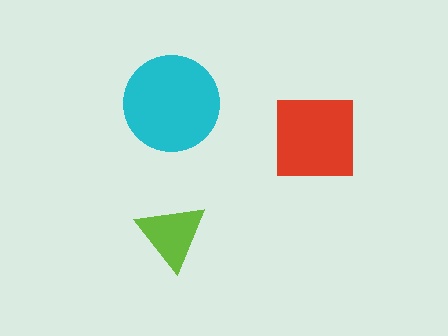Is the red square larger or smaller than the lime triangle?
Larger.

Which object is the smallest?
The lime triangle.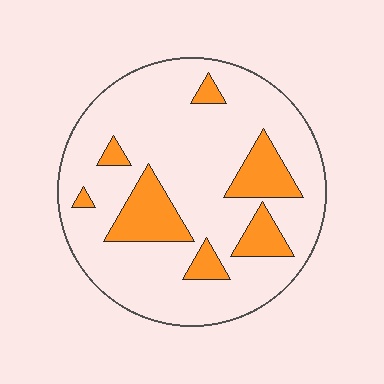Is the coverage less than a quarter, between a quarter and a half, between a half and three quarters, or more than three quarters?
Less than a quarter.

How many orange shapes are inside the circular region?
7.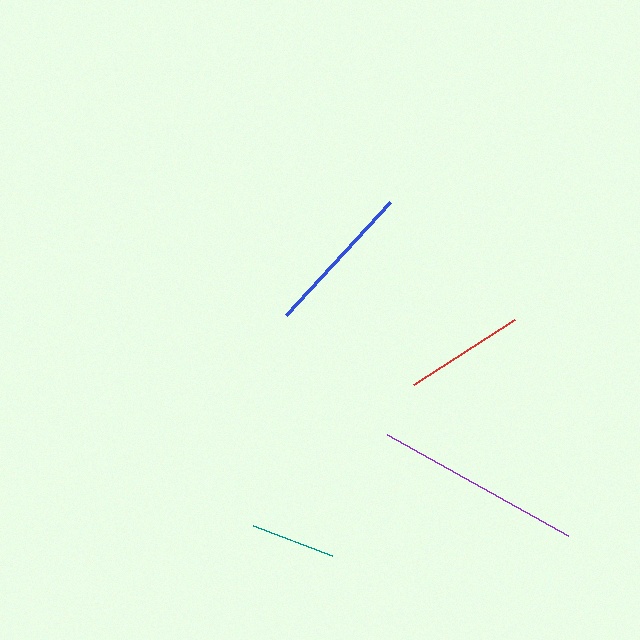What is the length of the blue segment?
The blue segment is approximately 154 pixels long.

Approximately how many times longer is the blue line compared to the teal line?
The blue line is approximately 1.8 times the length of the teal line.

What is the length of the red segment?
The red segment is approximately 120 pixels long.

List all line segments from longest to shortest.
From longest to shortest: purple, blue, red, teal.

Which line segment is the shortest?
The teal line is the shortest at approximately 85 pixels.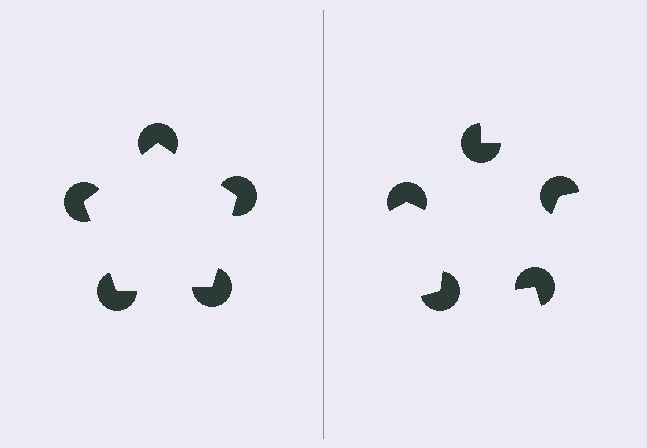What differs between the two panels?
The pac-man discs are positioned identically on both sides; only the wedge orientations differ. On the left they align to a pentagon; on the right they are misaligned.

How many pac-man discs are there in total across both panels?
10 — 5 on each side.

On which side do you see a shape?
An illusory pentagon appears on the left side. On the right side the wedge cuts are rotated, so no coherent shape forms.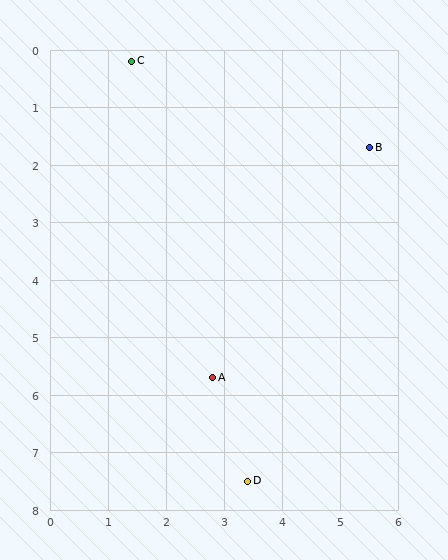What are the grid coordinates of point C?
Point C is at approximately (1.4, 0.2).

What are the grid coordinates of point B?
Point B is at approximately (5.5, 1.7).